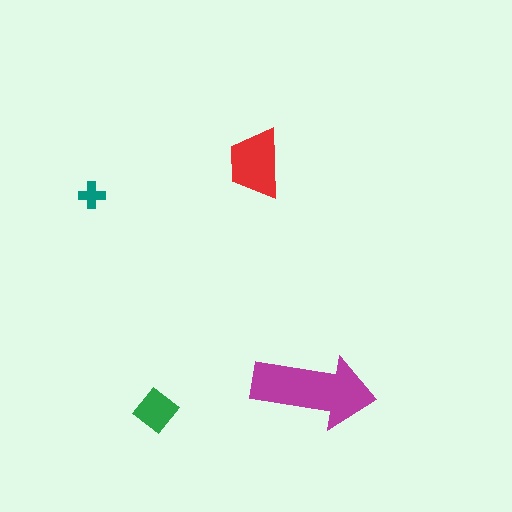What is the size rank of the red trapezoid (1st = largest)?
2nd.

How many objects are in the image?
There are 4 objects in the image.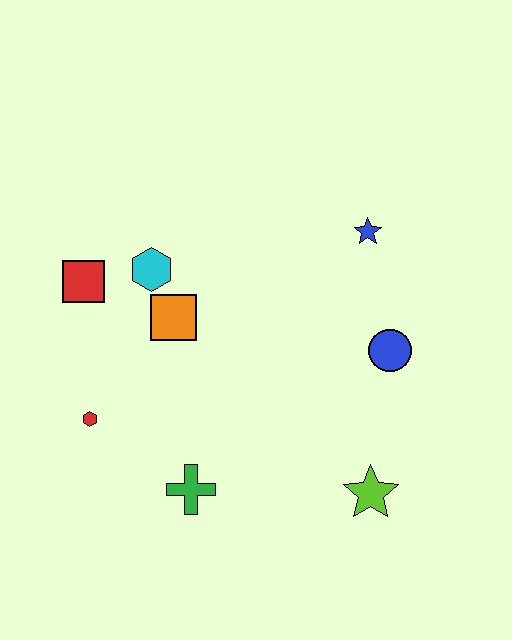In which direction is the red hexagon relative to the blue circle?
The red hexagon is to the left of the blue circle.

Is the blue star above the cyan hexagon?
Yes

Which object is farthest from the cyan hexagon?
The lime star is farthest from the cyan hexagon.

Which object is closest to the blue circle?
The blue star is closest to the blue circle.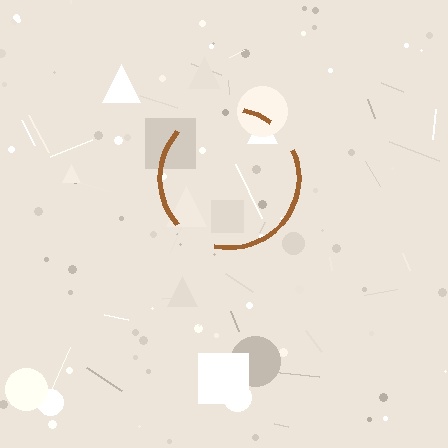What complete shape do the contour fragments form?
The contour fragments form a circle.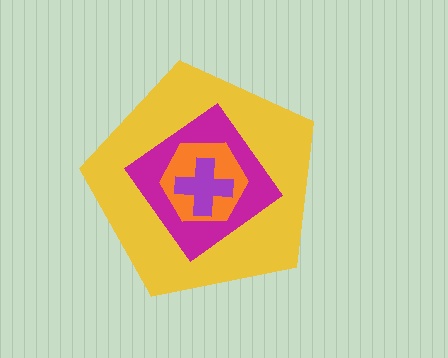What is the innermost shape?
The purple cross.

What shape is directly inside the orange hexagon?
The purple cross.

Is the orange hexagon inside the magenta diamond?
Yes.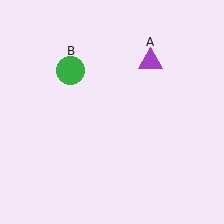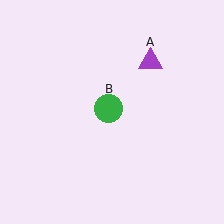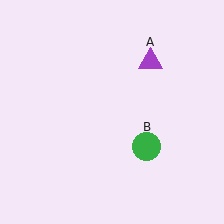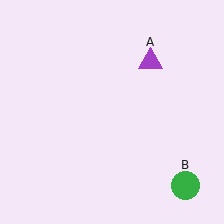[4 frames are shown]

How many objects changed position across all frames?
1 object changed position: green circle (object B).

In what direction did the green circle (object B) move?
The green circle (object B) moved down and to the right.